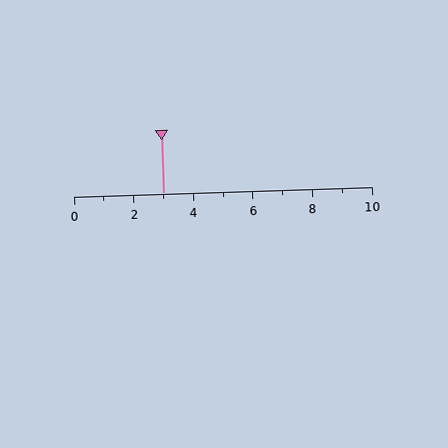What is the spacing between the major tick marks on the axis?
The major ticks are spaced 2 apart.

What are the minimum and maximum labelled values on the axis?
The axis runs from 0 to 10.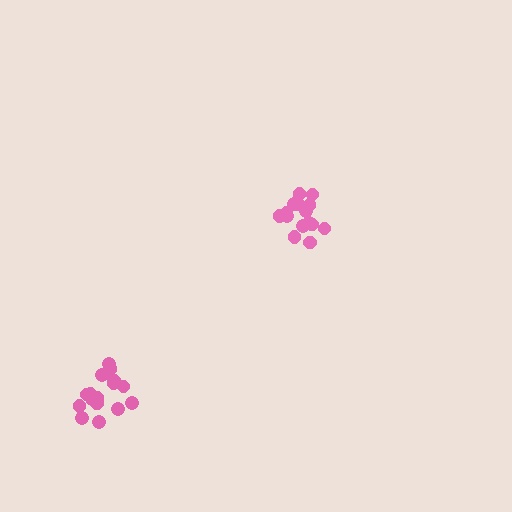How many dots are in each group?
Group 1: 15 dots, Group 2: 16 dots (31 total).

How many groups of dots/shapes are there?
There are 2 groups.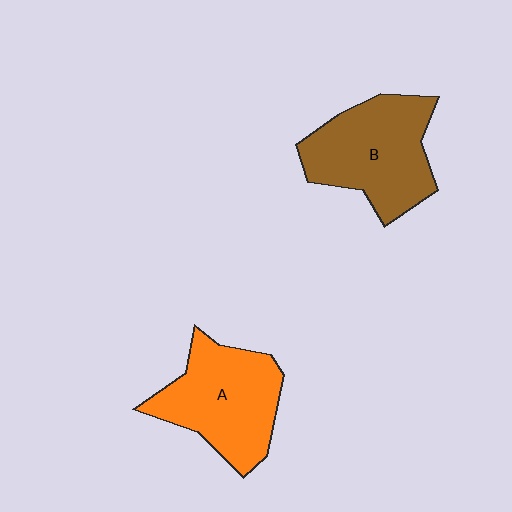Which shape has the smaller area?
Shape A (orange).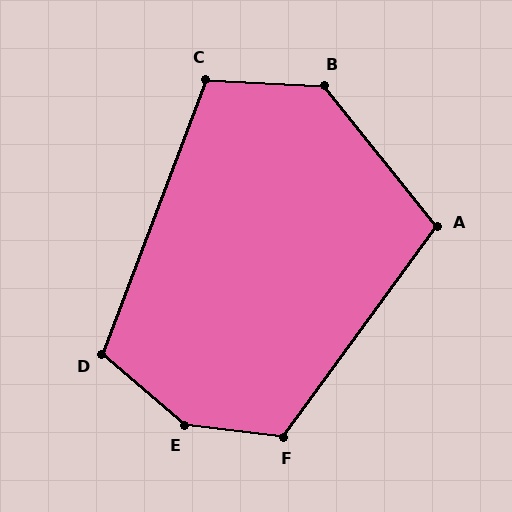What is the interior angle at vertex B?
Approximately 132 degrees (obtuse).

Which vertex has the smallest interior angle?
A, at approximately 105 degrees.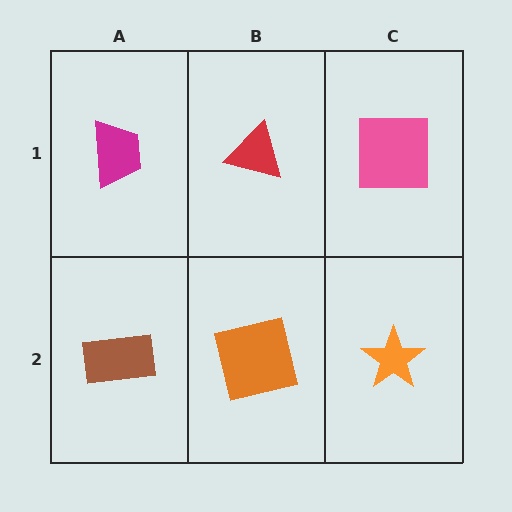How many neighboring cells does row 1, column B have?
3.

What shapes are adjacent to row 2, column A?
A magenta trapezoid (row 1, column A), an orange square (row 2, column B).